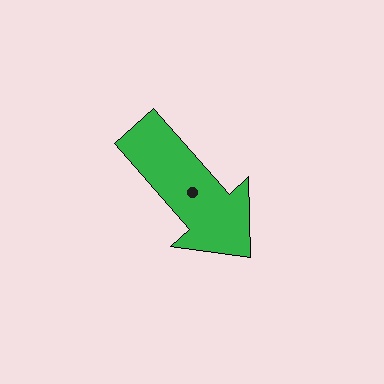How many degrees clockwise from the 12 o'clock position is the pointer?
Approximately 138 degrees.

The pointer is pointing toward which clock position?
Roughly 5 o'clock.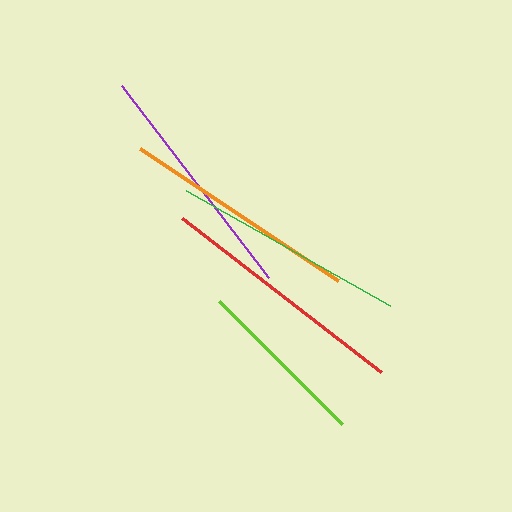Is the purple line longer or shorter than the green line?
The purple line is longer than the green line.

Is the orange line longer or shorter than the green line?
The orange line is longer than the green line.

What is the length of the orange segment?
The orange segment is approximately 238 pixels long.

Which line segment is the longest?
The red line is the longest at approximately 252 pixels.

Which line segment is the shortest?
The lime line is the shortest at approximately 174 pixels.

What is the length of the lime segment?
The lime segment is approximately 174 pixels long.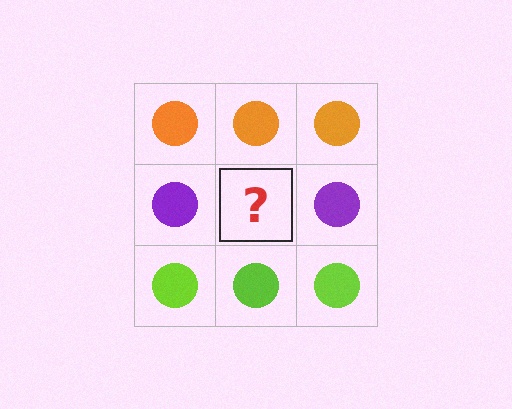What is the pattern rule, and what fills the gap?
The rule is that each row has a consistent color. The gap should be filled with a purple circle.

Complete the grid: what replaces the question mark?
The question mark should be replaced with a purple circle.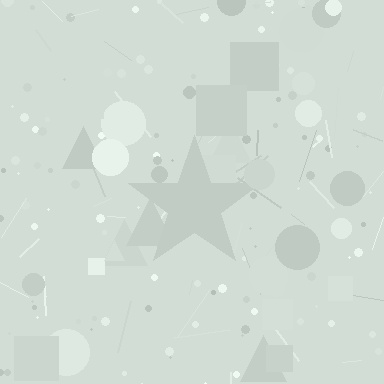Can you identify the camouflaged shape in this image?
The camouflaged shape is a star.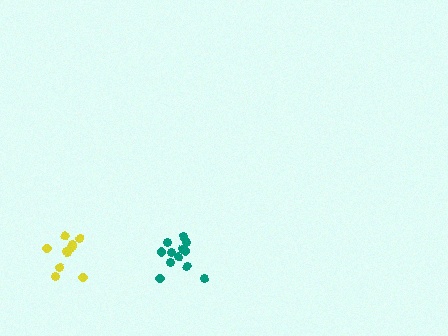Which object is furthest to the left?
The yellow cluster is leftmost.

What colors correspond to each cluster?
The clusters are colored: teal, yellow.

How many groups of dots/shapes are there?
There are 2 groups.